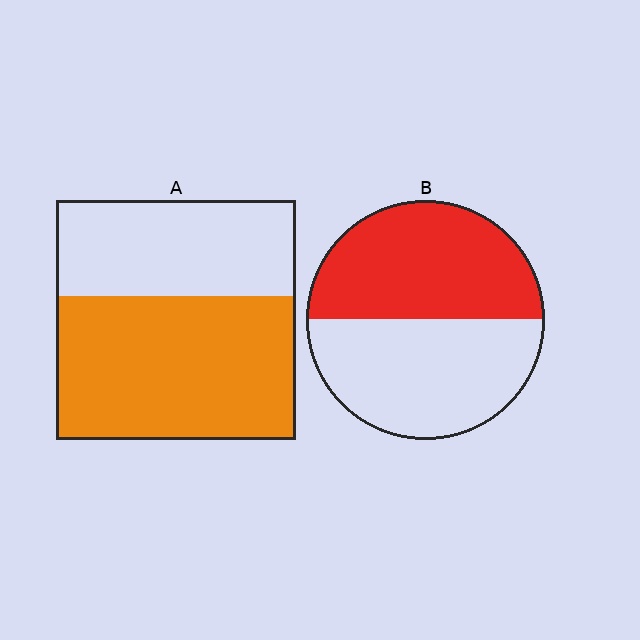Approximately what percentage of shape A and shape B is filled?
A is approximately 60% and B is approximately 50%.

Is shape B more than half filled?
Roughly half.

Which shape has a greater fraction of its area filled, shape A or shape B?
Shape A.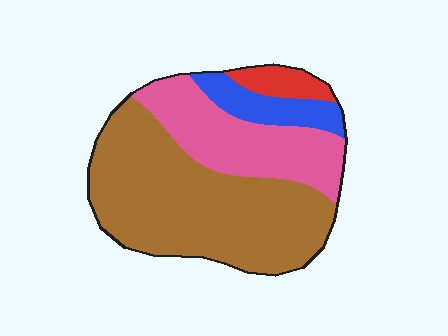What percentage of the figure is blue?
Blue covers around 10% of the figure.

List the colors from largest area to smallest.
From largest to smallest: brown, pink, blue, red.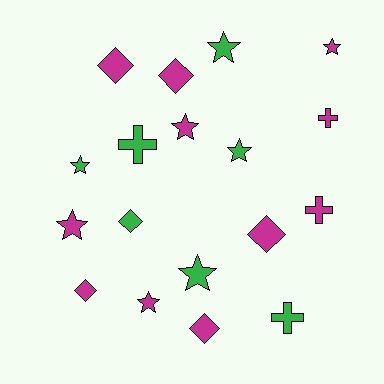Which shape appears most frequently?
Star, with 8 objects.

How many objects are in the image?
There are 18 objects.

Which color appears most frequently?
Magenta, with 11 objects.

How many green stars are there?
There are 4 green stars.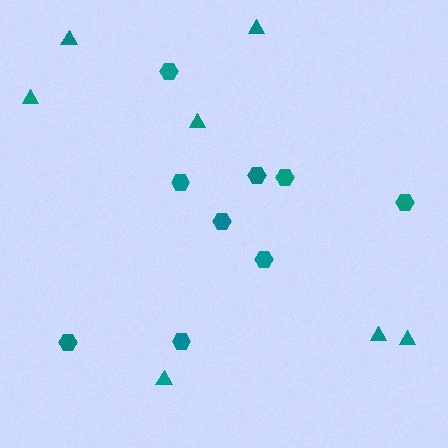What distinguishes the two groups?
There are 2 groups: one group of hexagons (9) and one group of triangles (7).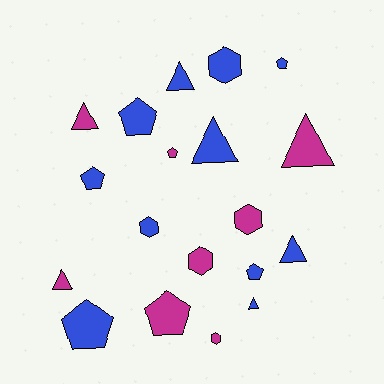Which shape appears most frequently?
Pentagon, with 7 objects.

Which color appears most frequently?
Blue, with 11 objects.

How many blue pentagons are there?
There are 5 blue pentagons.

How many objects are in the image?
There are 19 objects.